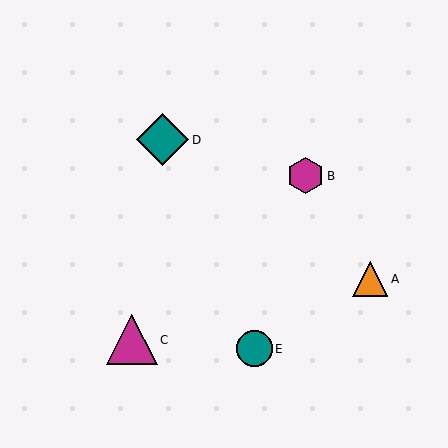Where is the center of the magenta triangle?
The center of the magenta triangle is at (132, 340).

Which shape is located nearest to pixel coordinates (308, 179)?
The magenta hexagon (labeled B) at (305, 176) is nearest to that location.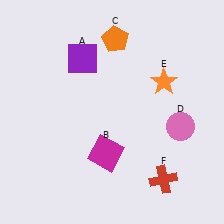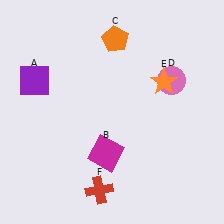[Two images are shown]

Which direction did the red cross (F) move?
The red cross (F) moved left.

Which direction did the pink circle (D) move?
The pink circle (D) moved up.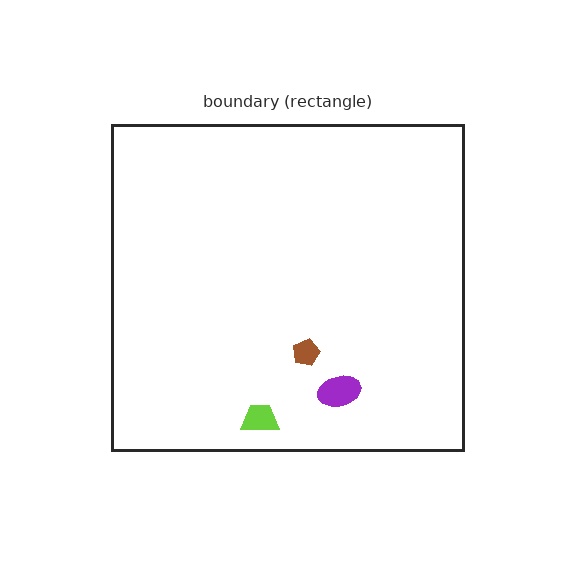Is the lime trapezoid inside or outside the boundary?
Inside.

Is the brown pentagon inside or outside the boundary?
Inside.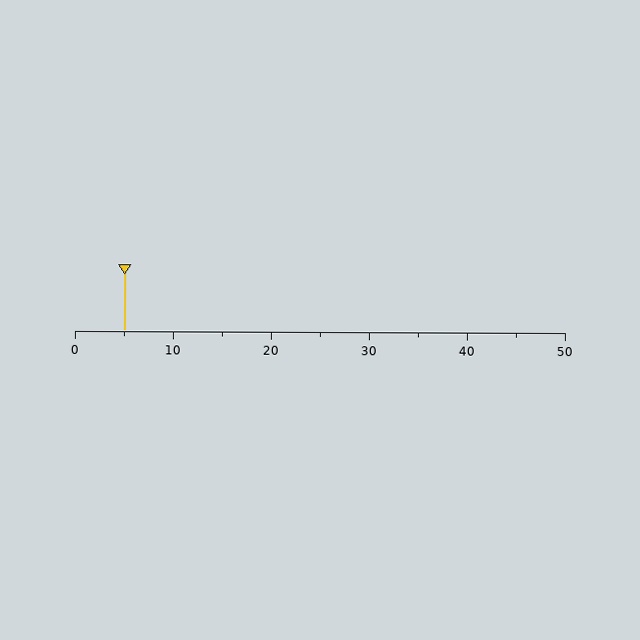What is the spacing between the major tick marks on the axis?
The major ticks are spaced 10 apart.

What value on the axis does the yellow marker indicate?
The marker indicates approximately 5.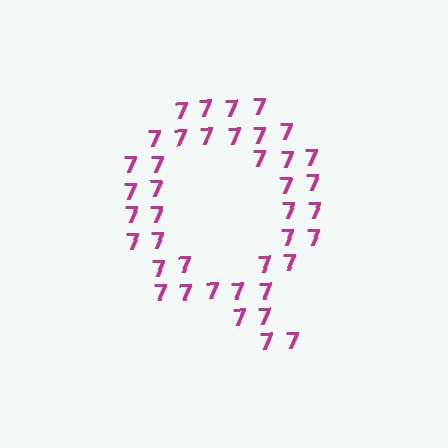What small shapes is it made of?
It is made of small digit 7's.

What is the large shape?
The large shape is the letter Q.